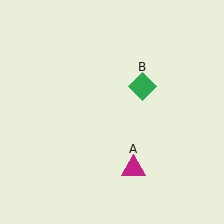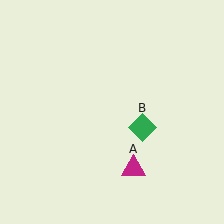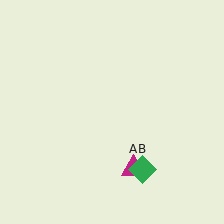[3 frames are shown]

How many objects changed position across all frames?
1 object changed position: green diamond (object B).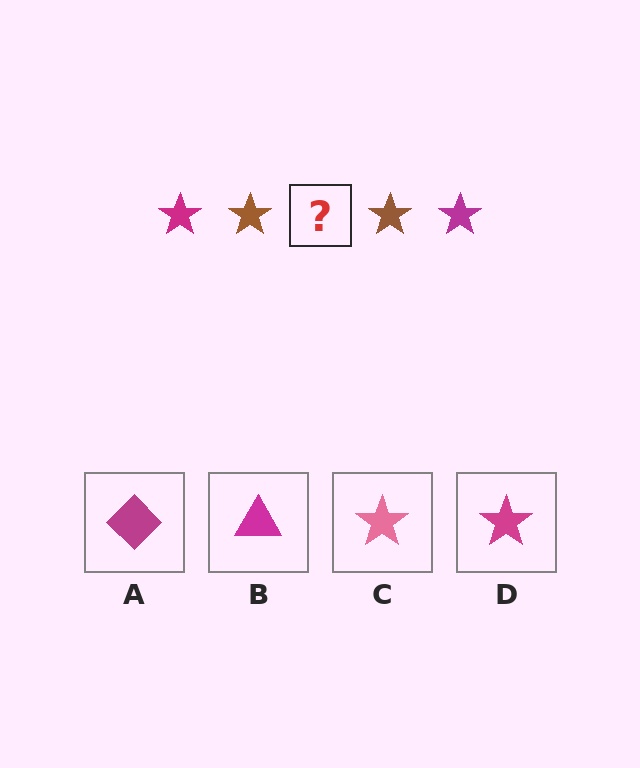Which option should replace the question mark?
Option D.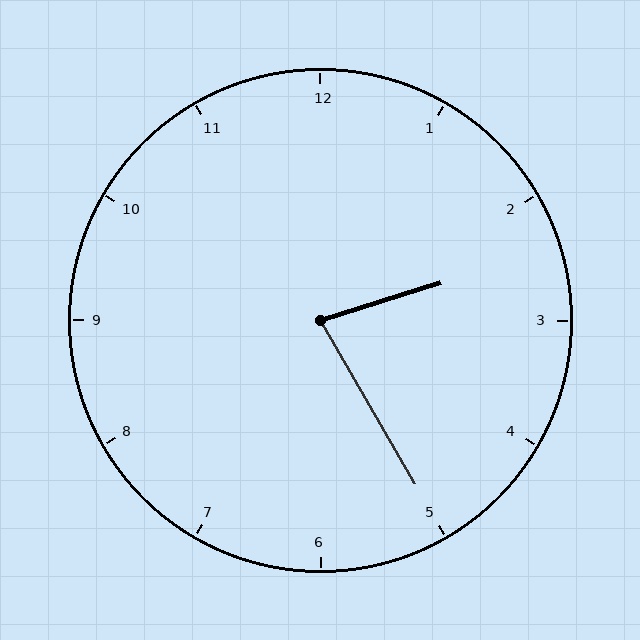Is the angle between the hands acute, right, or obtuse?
It is acute.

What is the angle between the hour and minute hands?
Approximately 78 degrees.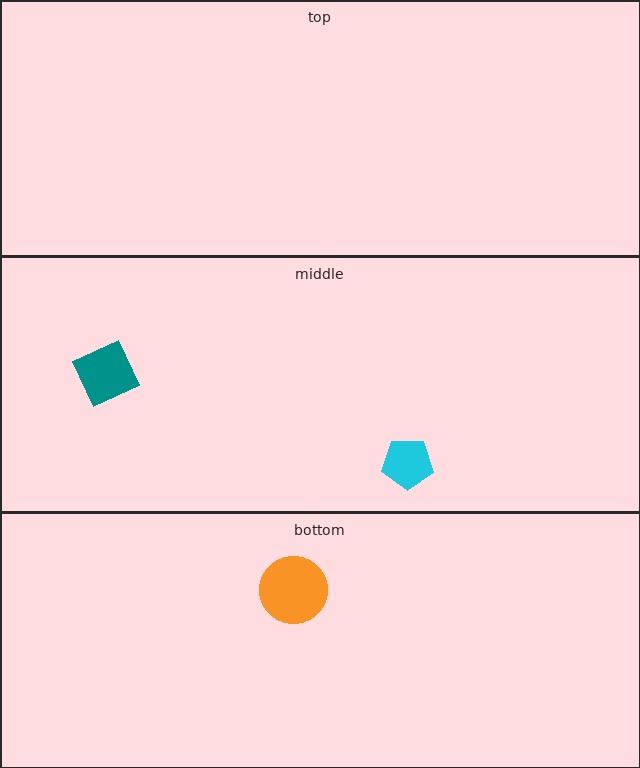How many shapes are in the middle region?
2.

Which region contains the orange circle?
The bottom region.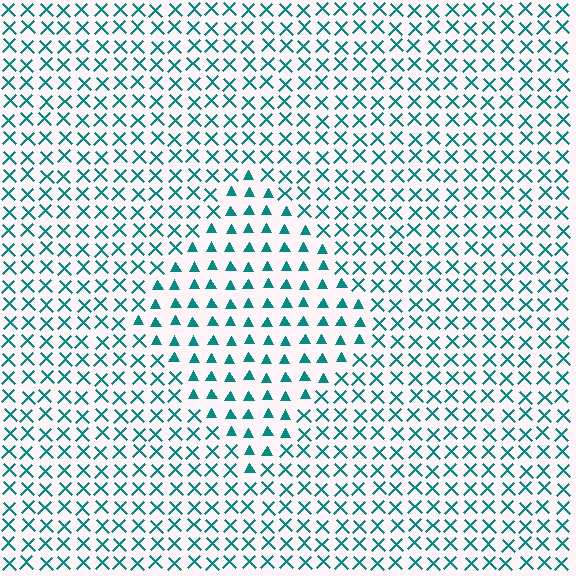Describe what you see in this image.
The image is filled with small teal elements arranged in a uniform grid. A diamond-shaped region contains triangles, while the surrounding area contains X marks. The boundary is defined purely by the change in element shape.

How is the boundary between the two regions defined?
The boundary is defined by a change in element shape: triangles inside vs. X marks outside. All elements share the same color and spacing.